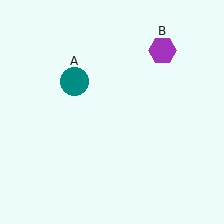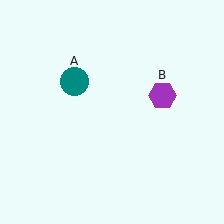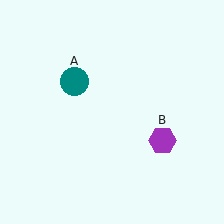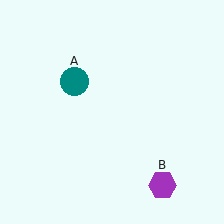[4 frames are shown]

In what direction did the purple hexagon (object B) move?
The purple hexagon (object B) moved down.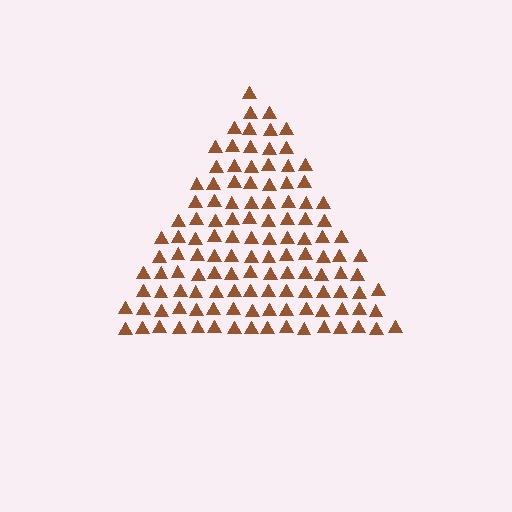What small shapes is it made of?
It is made of small triangles.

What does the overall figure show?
The overall figure shows a triangle.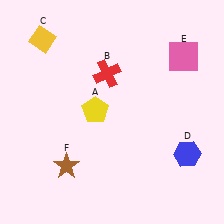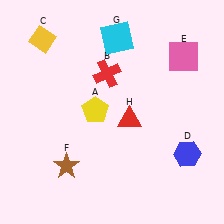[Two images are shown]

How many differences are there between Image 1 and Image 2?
There are 2 differences between the two images.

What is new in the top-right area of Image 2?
A cyan square (G) was added in the top-right area of Image 2.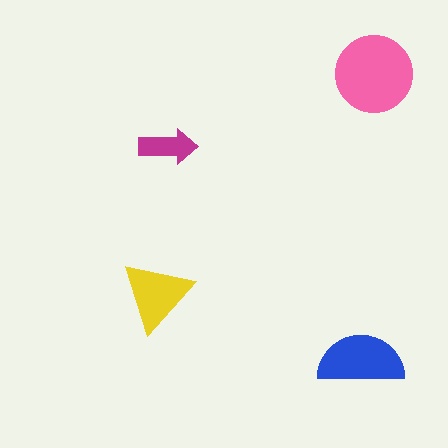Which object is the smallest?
The magenta arrow.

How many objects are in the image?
There are 4 objects in the image.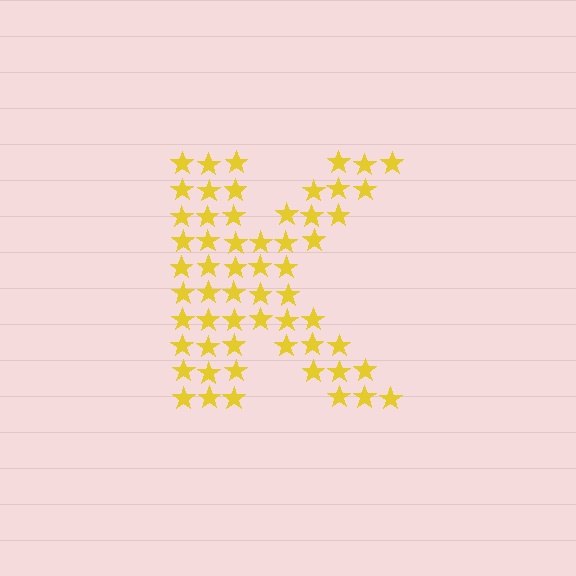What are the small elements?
The small elements are stars.